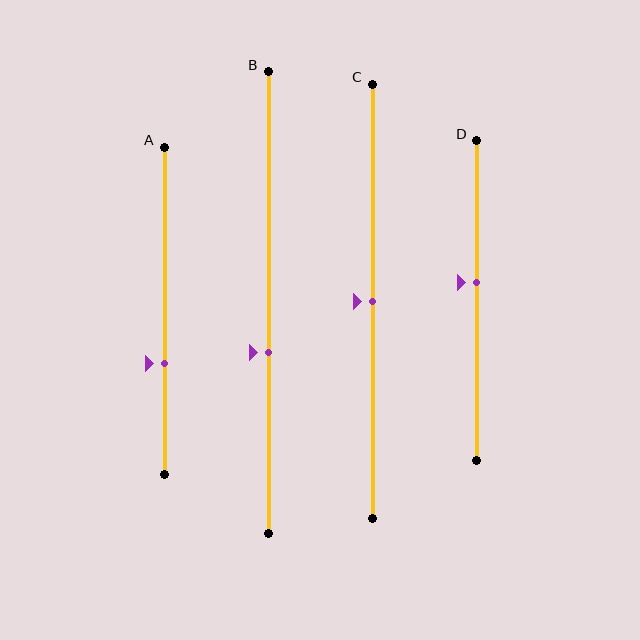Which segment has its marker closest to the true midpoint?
Segment C has its marker closest to the true midpoint.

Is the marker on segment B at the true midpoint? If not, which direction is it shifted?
No, the marker on segment B is shifted downward by about 11% of the segment length.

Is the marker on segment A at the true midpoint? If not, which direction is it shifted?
No, the marker on segment A is shifted downward by about 16% of the segment length.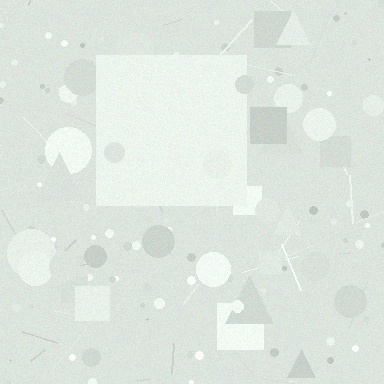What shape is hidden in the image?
A square is hidden in the image.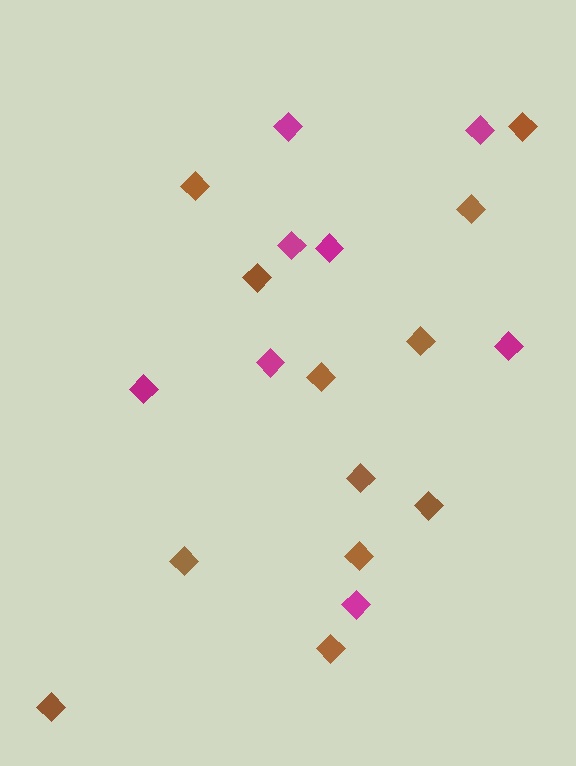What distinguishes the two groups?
There are 2 groups: one group of brown diamonds (12) and one group of magenta diamonds (8).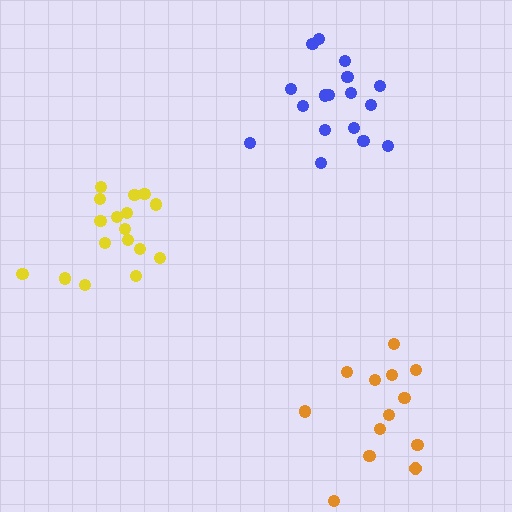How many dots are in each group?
Group 1: 17 dots, Group 2: 13 dots, Group 3: 17 dots (47 total).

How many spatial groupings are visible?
There are 3 spatial groupings.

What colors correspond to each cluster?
The clusters are colored: yellow, orange, blue.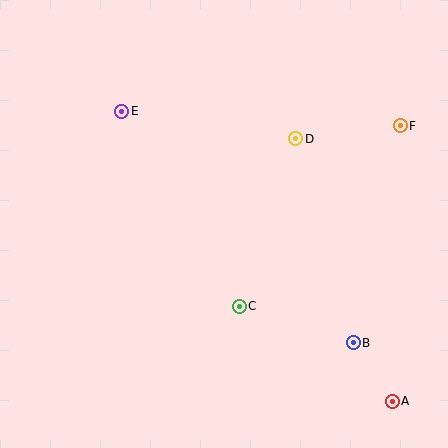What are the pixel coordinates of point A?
Point A is at (392, 401).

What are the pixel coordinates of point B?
Point B is at (353, 343).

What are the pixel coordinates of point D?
Point D is at (296, 139).